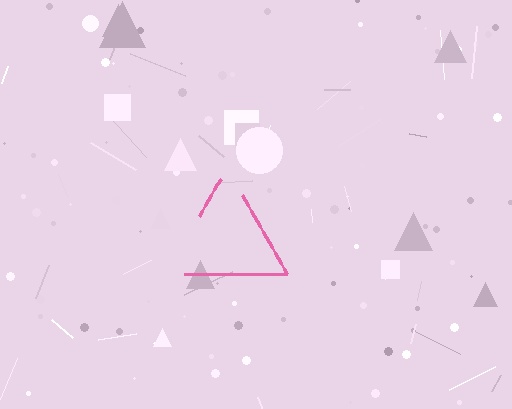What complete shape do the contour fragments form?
The contour fragments form a triangle.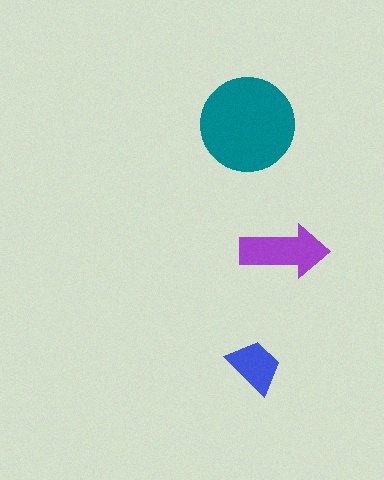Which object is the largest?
The teal circle.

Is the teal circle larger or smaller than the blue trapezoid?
Larger.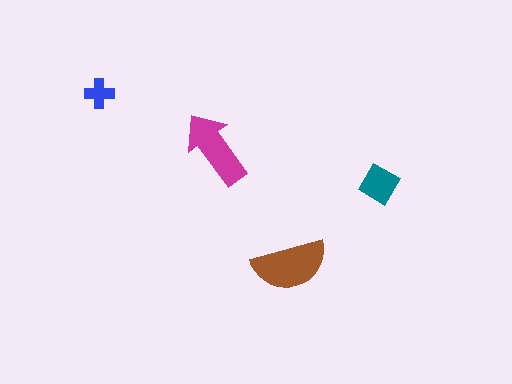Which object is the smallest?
The blue cross.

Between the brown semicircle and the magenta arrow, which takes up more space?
The brown semicircle.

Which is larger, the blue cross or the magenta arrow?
The magenta arrow.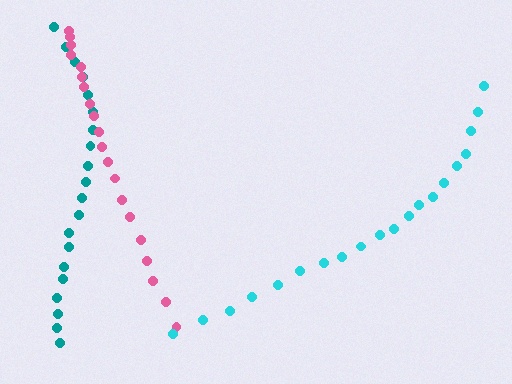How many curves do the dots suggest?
There are 3 distinct paths.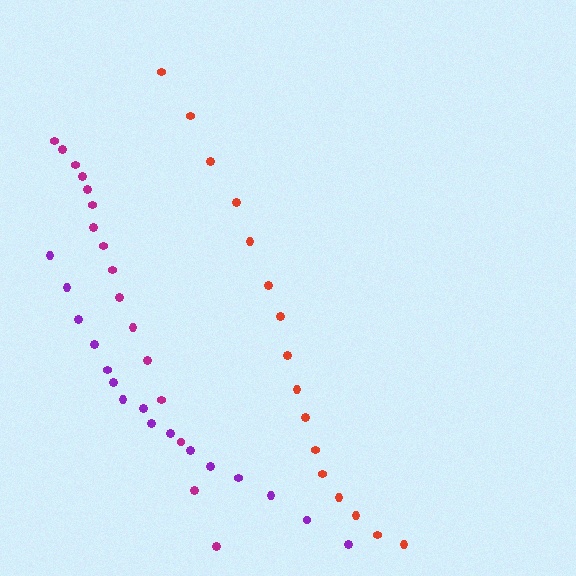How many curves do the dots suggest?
There are 3 distinct paths.